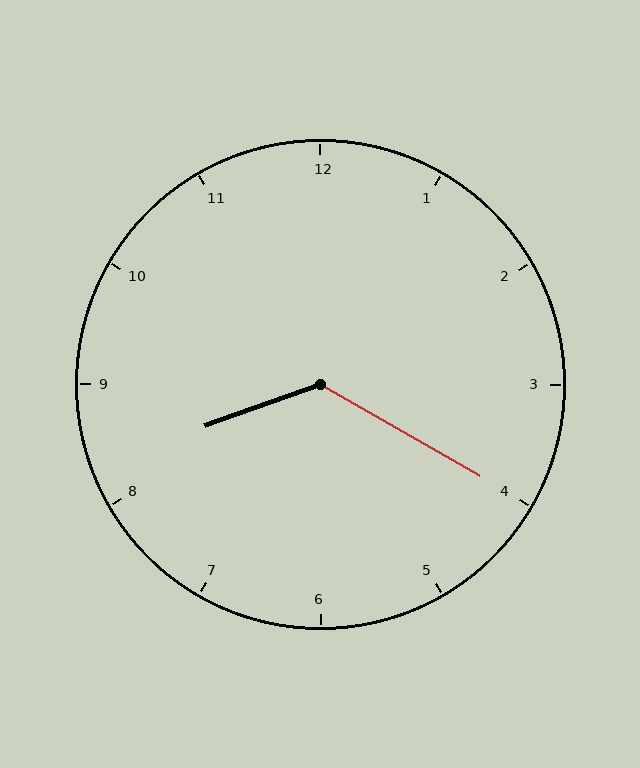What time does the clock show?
8:20.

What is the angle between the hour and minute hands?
Approximately 130 degrees.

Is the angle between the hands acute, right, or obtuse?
It is obtuse.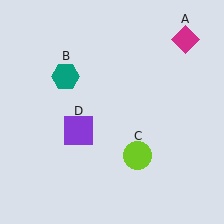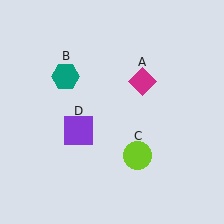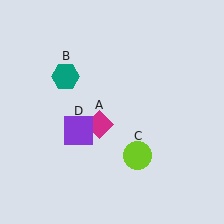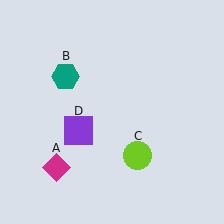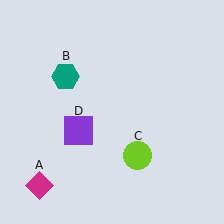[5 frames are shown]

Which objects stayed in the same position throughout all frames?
Teal hexagon (object B) and lime circle (object C) and purple square (object D) remained stationary.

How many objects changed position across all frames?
1 object changed position: magenta diamond (object A).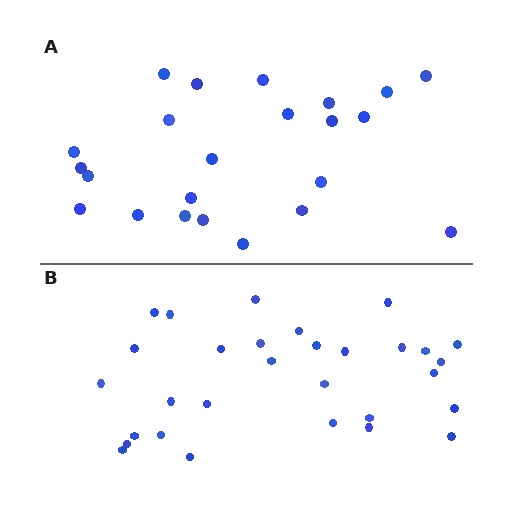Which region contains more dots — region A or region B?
Region B (the bottom region) has more dots.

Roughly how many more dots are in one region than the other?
Region B has roughly 8 or so more dots than region A.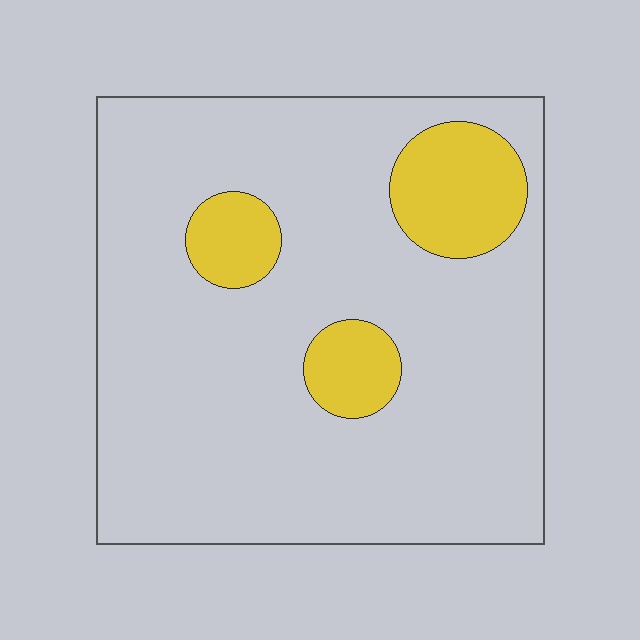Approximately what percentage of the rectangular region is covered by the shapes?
Approximately 15%.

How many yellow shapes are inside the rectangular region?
3.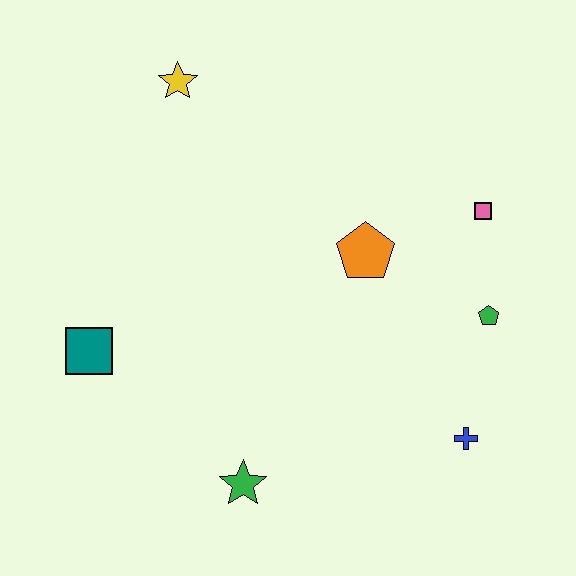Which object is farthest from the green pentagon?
The teal square is farthest from the green pentagon.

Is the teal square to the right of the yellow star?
No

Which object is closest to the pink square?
The green pentagon is closest to the pink square.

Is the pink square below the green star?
No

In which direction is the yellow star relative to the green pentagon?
The yellow star is to the left of the green pentagon.